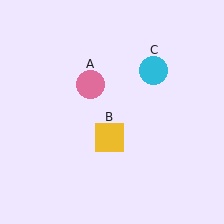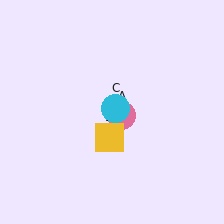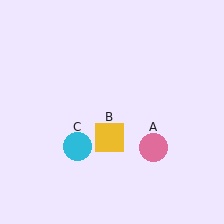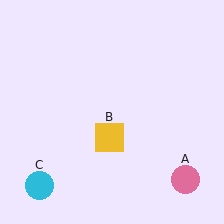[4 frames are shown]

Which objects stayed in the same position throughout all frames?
Yellow square (object B) remained stationary.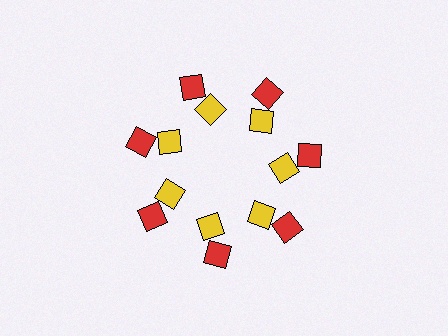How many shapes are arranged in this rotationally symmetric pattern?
There are 14 shapes, arranged in 7 groups of 2.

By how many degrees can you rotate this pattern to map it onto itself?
The pattern maps onto itself every 51 degrees of rotation.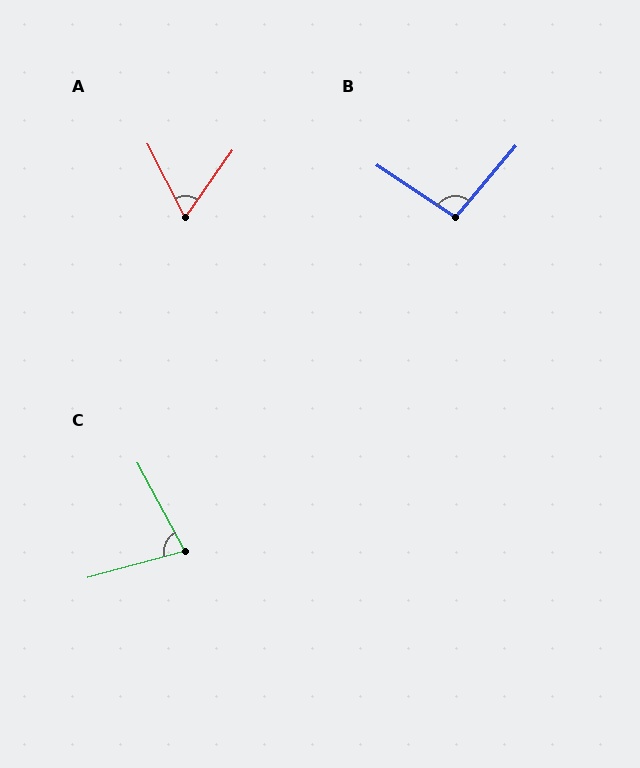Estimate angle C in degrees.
Approximately 77 degrees.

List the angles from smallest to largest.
A (62°), C (77°), B (96°).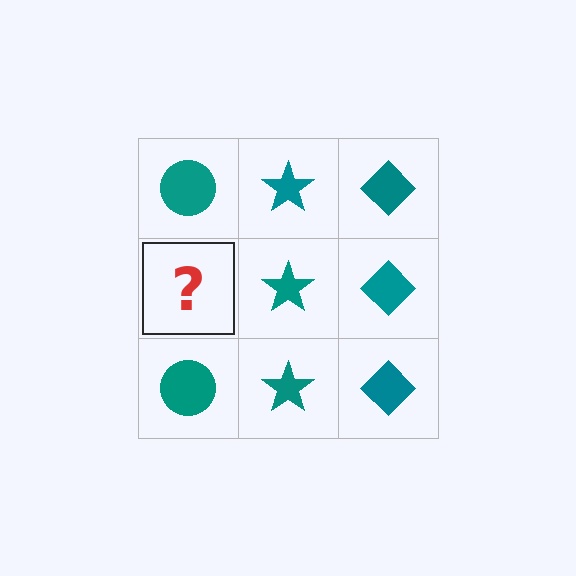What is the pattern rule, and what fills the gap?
The rule is that each column has a consistent shape. The gap should be filled with a teal circle.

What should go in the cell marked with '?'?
The missing cell should contain a teal circle.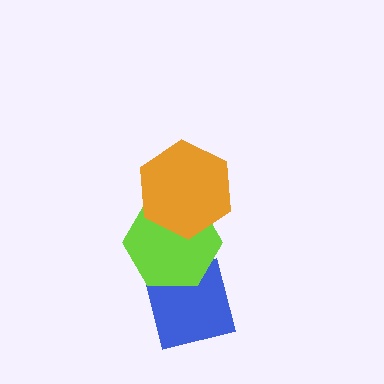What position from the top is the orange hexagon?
The orange hexagon is 1st from the top.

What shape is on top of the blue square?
The lime hexagon is on top of the blue square.